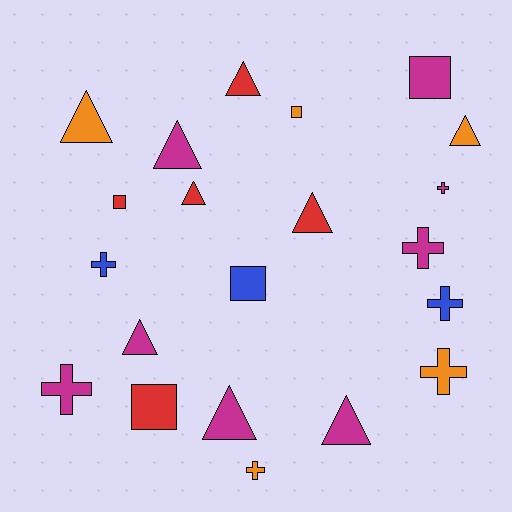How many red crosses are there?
There are no red crosses.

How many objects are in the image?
There are 21 objects.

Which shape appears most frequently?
Triangle, with 9 objects.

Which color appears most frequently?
Magenta, with 8 objects.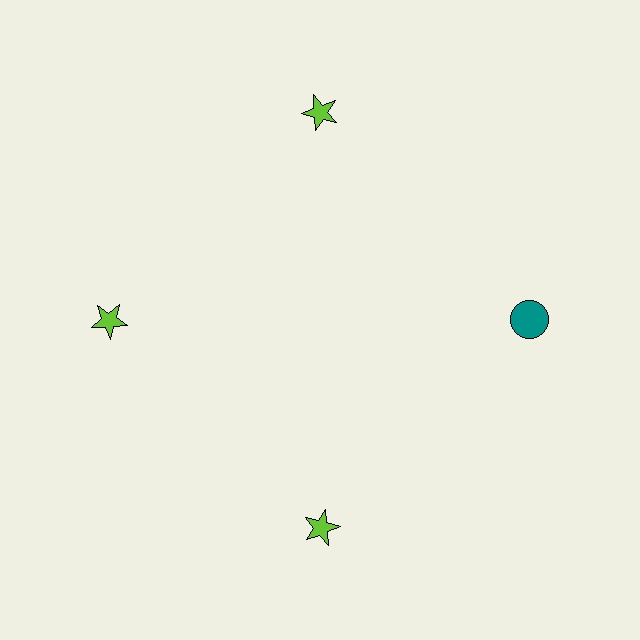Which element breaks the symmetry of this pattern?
The teal circle at roughly the 3 o'clock position breaks the symmetry. All other shapes are lime stars.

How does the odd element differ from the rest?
It differs in both color (teal instead of lime) and shape (circle instead of star).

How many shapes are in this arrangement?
There are 4 shapes arranged in a ring pattern.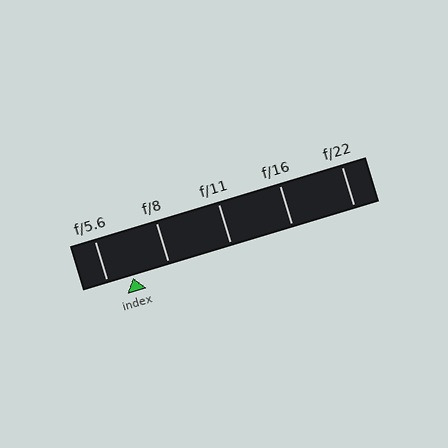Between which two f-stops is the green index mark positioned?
The index mark is between f/5.6 and f/8.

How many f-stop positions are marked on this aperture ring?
There are 5 f-stop positions marked.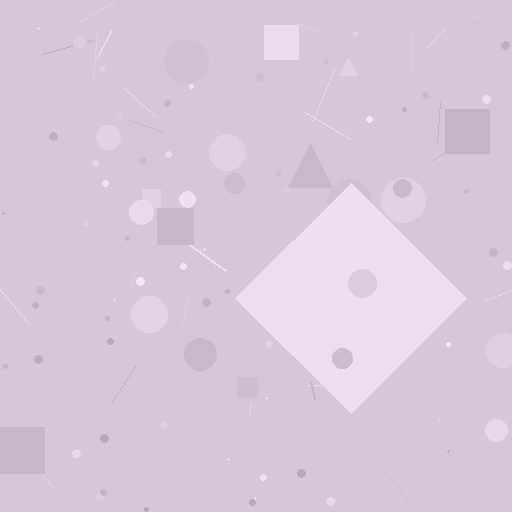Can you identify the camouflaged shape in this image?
The camouflaged shape is a diamond.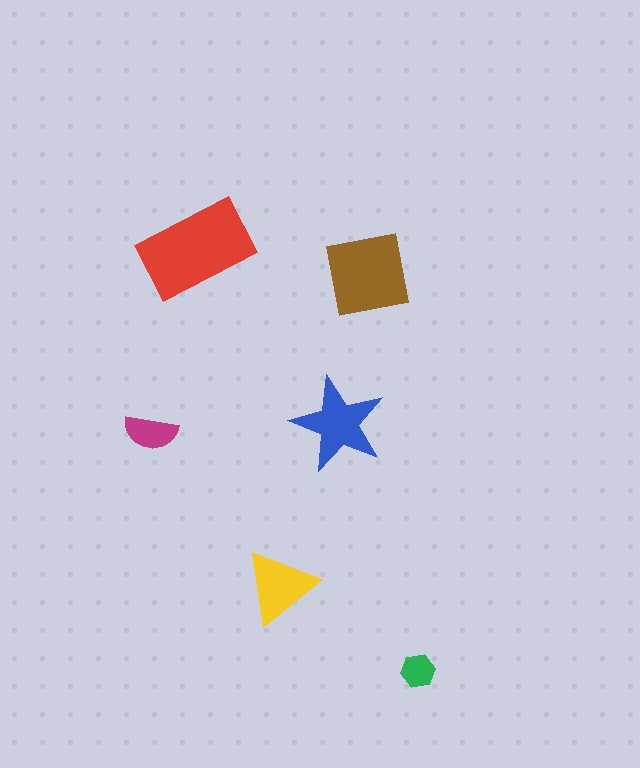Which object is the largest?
The red rectangle.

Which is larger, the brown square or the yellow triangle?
The brown square.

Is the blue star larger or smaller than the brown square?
Smaller.